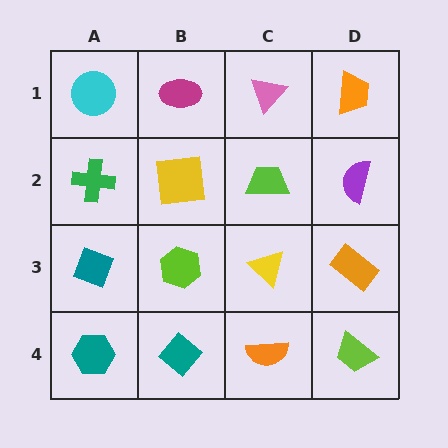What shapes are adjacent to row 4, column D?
An orange rectangle (row 3, column D), an orange semicircle (row 4, column C).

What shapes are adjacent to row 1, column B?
A yellow square (row 2, column B), a cyan circle (row 1, column A), a pink triangle (row 1, column C).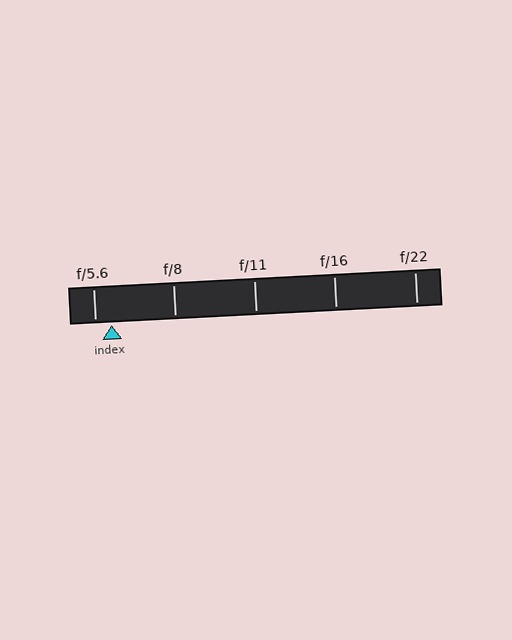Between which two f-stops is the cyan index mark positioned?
The index mark is between f/5.6 and f/8.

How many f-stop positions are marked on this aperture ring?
There are 5 f-stop positions marked.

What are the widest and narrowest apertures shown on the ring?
The widest aperture shown is f/5.6 and the narrowest is f/22.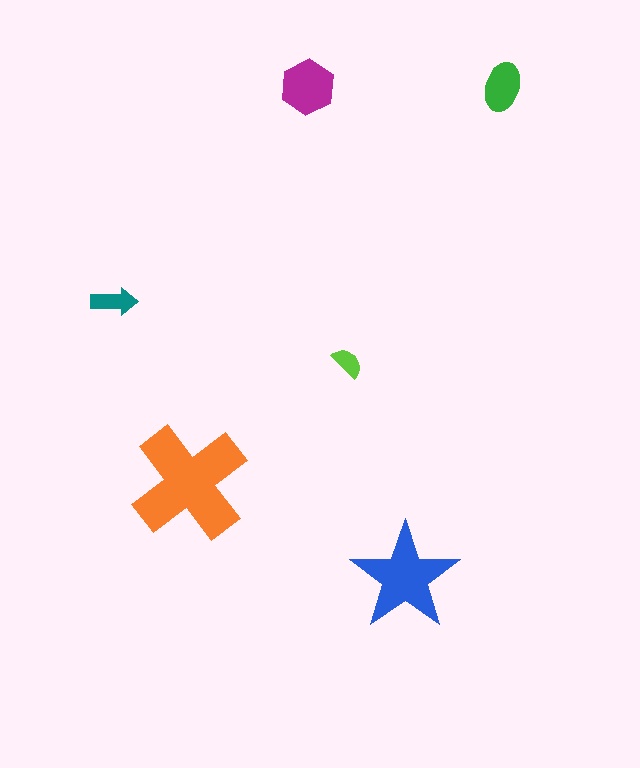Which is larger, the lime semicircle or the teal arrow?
The teal arrow.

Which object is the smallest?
The lime semicircle.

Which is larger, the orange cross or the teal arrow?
The orange cross.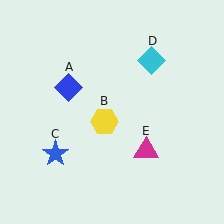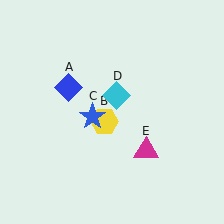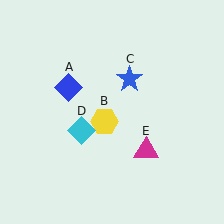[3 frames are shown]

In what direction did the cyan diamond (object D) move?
The cyan diamond (object D) moved down and to the left.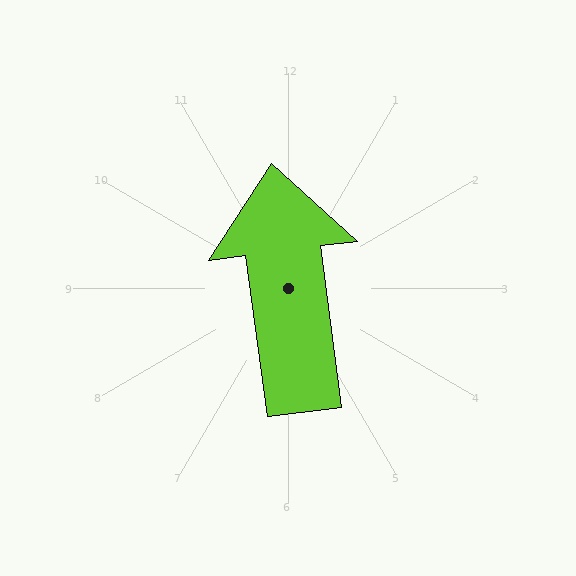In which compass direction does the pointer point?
North.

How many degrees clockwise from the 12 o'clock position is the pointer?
Approximately 353 degrees.